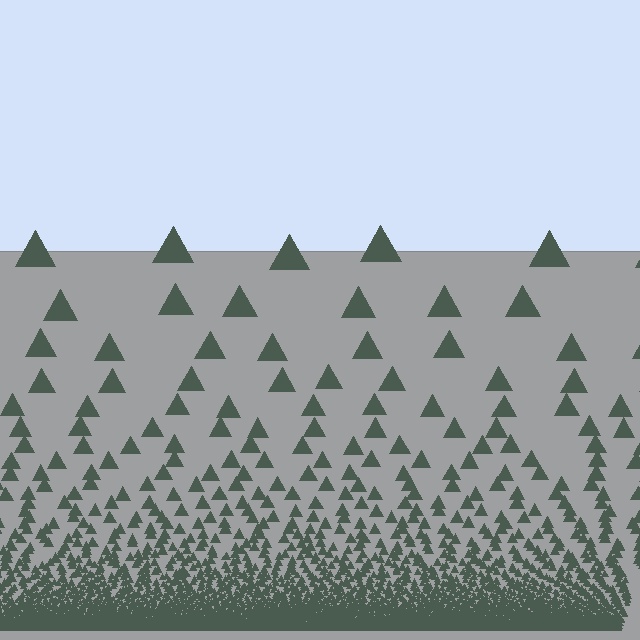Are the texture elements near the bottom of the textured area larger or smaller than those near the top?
Smaller. The gradient is inverted — elements near the bottom are smaller and denser.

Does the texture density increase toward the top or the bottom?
Density increases toward the bottom.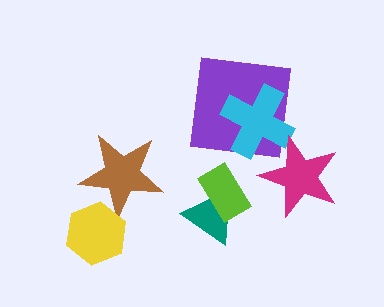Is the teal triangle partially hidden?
Yes, it is partially covered by another shape.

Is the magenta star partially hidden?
No, no other shape covers it.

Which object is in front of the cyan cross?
The magenta star is in front of the cyan cross.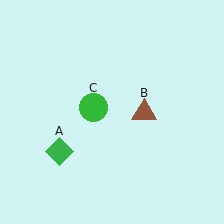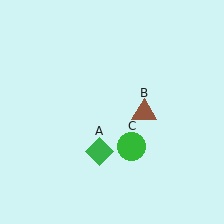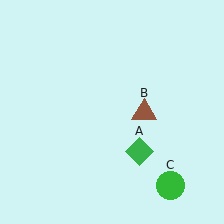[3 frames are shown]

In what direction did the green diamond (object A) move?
The green diamond (object A) moved right.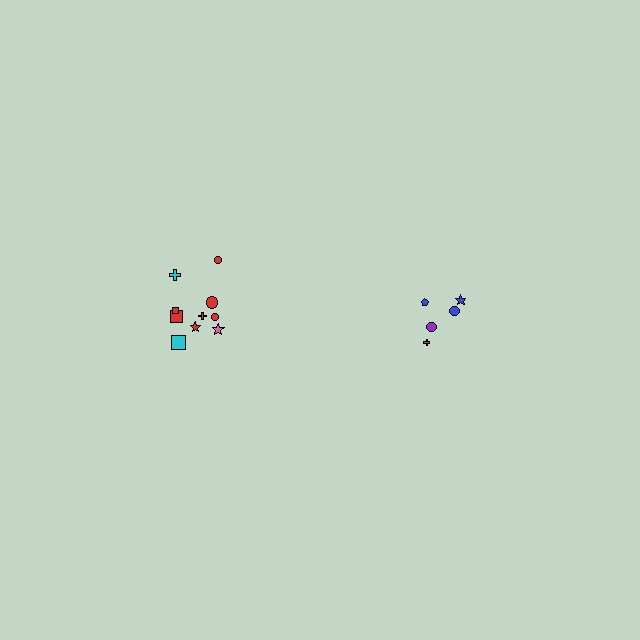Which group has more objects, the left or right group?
The left group.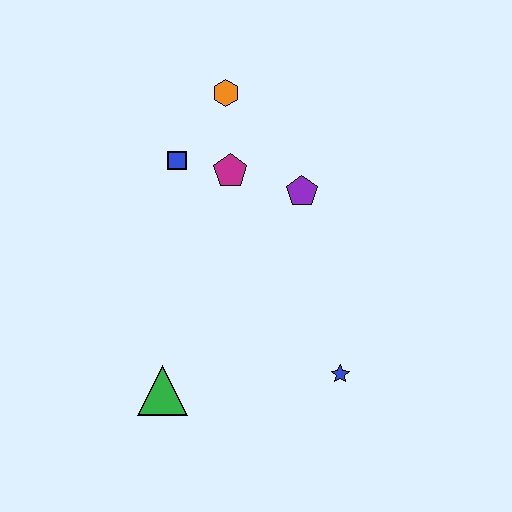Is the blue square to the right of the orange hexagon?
No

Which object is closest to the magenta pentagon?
The blue square is closest to the magenta pentagon.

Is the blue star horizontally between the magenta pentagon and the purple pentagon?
No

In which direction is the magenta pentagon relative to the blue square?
The magenta pentagon is to the right of the blue square.